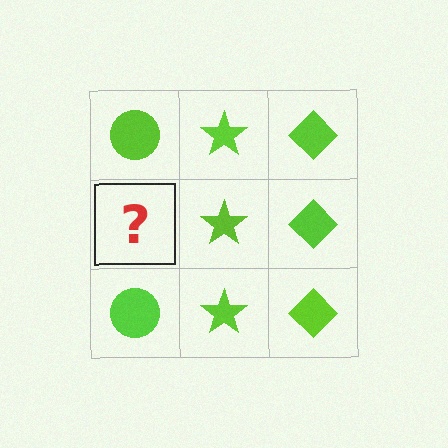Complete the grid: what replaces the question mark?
The question mark should be replaced with a lime circle.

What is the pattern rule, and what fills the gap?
The rule is that each column has a consistent shape. The gap should be filled with a lime circle.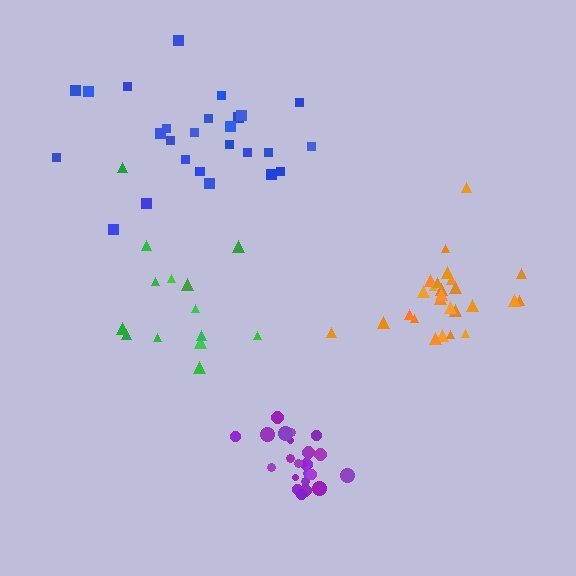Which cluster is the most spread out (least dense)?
Green.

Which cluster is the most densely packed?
Purple.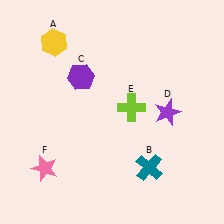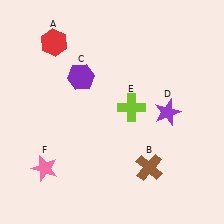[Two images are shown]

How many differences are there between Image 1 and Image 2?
There are 2 differences between the two images.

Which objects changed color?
A changed from yellow to red. B changed from teal to brown.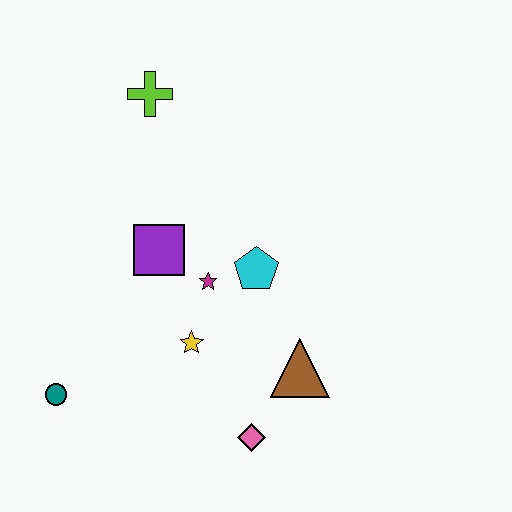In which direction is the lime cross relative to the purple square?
The lime cross is above the purple square.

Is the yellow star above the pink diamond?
Yes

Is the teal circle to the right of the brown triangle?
No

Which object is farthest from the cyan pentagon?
The teal circle is farthest from the cyan pentagon.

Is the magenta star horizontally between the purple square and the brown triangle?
Yes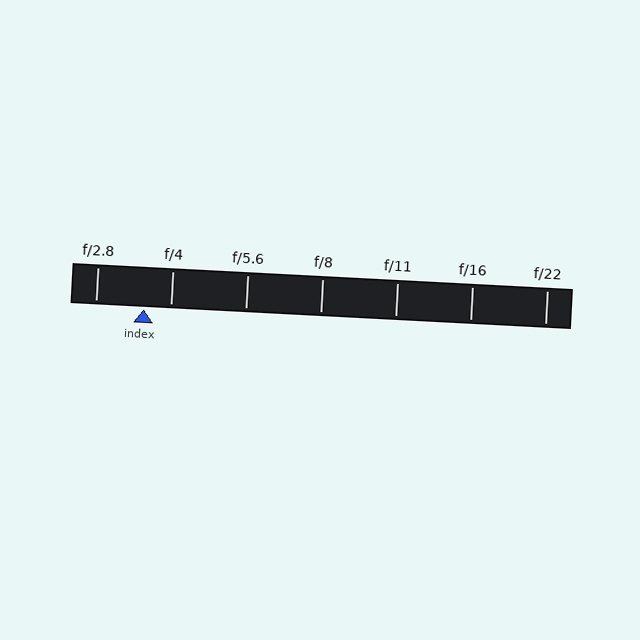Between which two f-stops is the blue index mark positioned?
The index mark is between f/2.8 and f/4.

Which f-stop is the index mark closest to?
The index mark is closest to f/4.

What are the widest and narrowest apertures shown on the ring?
The widest aperture shown is f/2.8 and the narrowest is f/22.